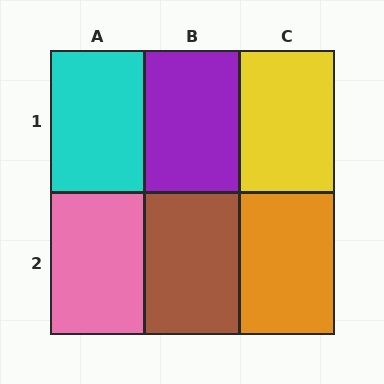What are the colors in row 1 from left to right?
Cyan, purple, yellow.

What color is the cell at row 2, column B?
Brown.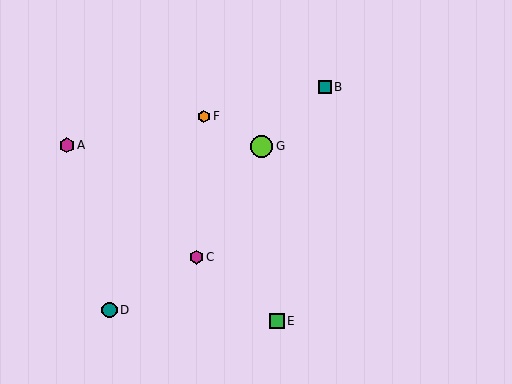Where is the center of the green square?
The center of the green square is at (277, 321).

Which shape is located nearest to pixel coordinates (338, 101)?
The teal square (labeled B) at (325, 87) is nearest to that location.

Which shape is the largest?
The lime circle (labeled G) is the largest.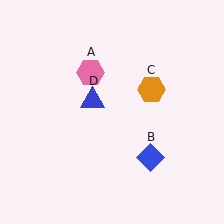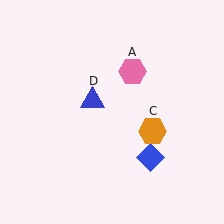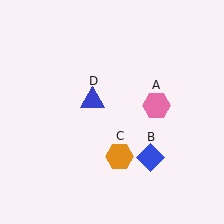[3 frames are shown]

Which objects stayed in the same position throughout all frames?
Blue diamond (object B) and blue triangle (object D) remained stationary.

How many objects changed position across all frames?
2 objects changed position: pink hexagon (object A), orange hexagon (object C).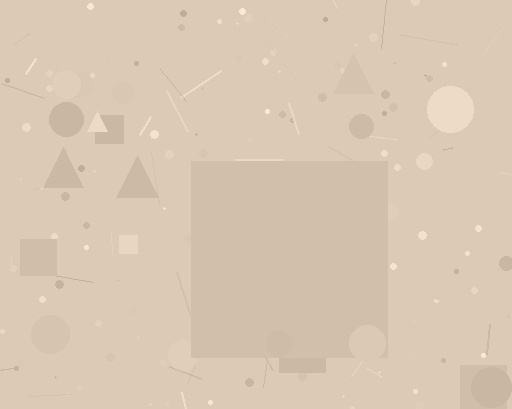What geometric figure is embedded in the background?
A square is embedded in the background.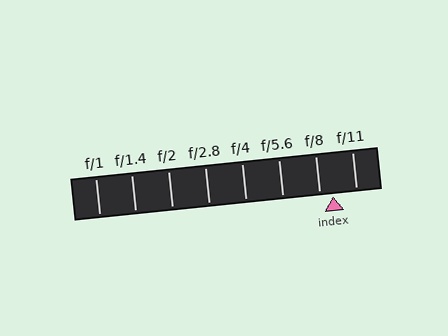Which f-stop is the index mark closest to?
The index mark is closest to f/8.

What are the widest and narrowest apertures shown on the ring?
The widest aperture shown is f/1 and the narrowest is f/11.